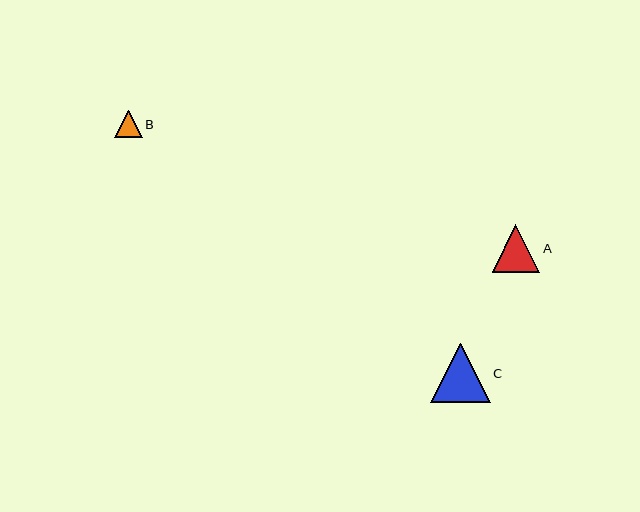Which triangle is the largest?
Triangle C is the largest with a size of approximately 59 pixels.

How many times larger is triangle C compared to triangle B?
Triangle C is approximately 2.2 times the size of triangle B.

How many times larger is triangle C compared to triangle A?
Triangle C is approximately 1.2 times the size of triangle A.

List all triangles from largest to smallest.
From largest to smallest: C, A, B.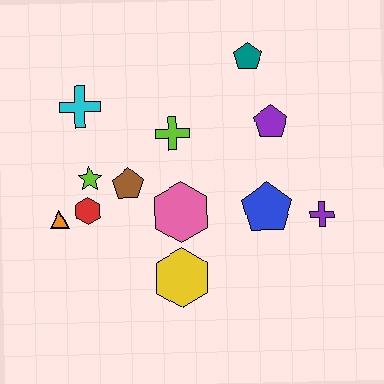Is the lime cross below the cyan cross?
Yes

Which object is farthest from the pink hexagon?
The teal pentagon is farthest from the pink hexagon.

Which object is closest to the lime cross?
The brown pentagon is closest to the lime cross.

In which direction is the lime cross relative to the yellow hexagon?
The lime cross is above the yellow hexagon.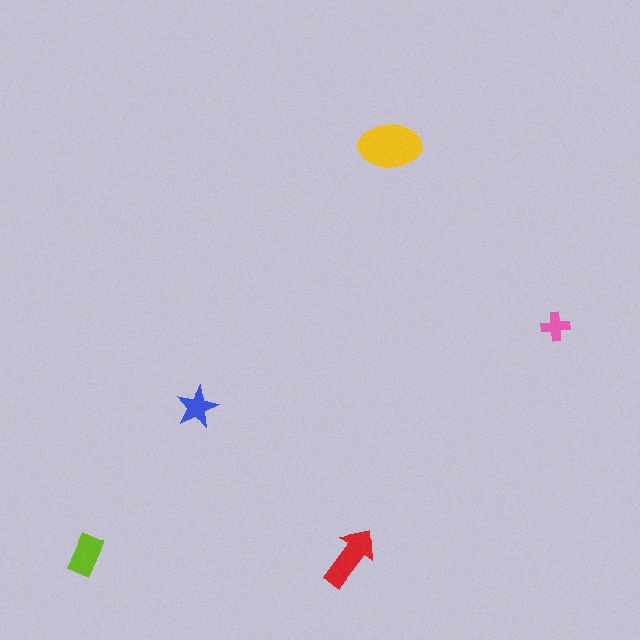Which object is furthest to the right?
The pink cross is rightmost.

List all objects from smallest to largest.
The pink cross, the blue star, the lime rectangle, the red arrow, the yellow ellipse.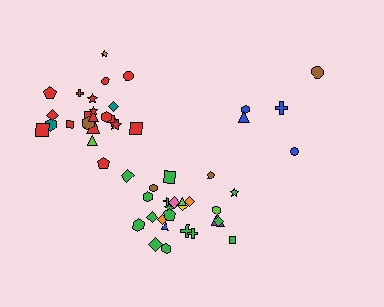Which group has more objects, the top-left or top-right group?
The top-left group.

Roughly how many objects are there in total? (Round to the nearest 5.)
Roughly 50 objects in total.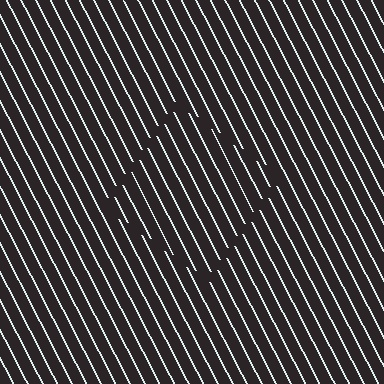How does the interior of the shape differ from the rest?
The interior of the shape contains the same grating, shifted by half a period — the contour is defined by the phase discontinuity where line-ends from the inner and outer gratings abut.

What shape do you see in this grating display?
An illusory square. The interior of the shape contains the same grating, shifted by half a period — the contour is defined by the phase discontinuity where line-ends from the inner and outer gratings abut.